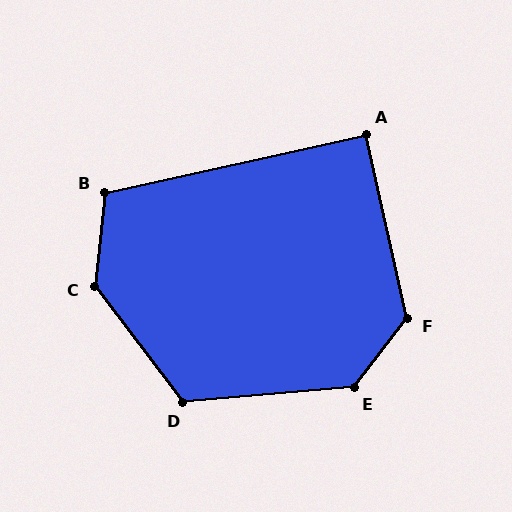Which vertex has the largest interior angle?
C, at approximately 137 degrees.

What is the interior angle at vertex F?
Approximately 130 degrees (obtuse).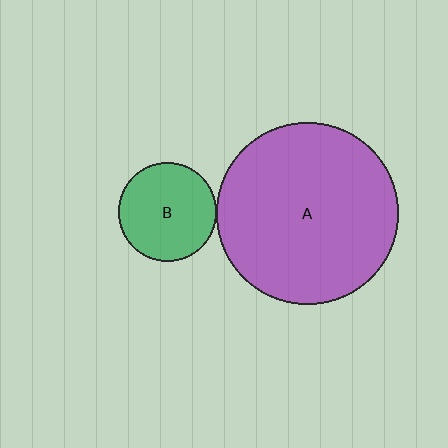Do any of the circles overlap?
No, none of the circles overlap.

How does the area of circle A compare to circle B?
Approximately 3.4 times.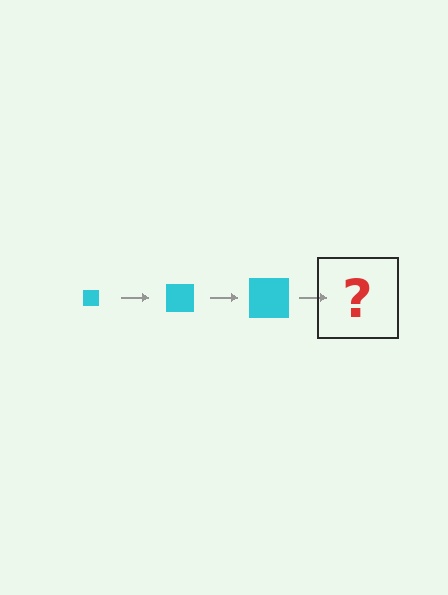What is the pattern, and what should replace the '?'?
The pattern is that the square gets progressively larger each step. The '?' should be a cyan square, larger than the previous one.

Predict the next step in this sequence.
The next step is a cyan square, larger than the previous one.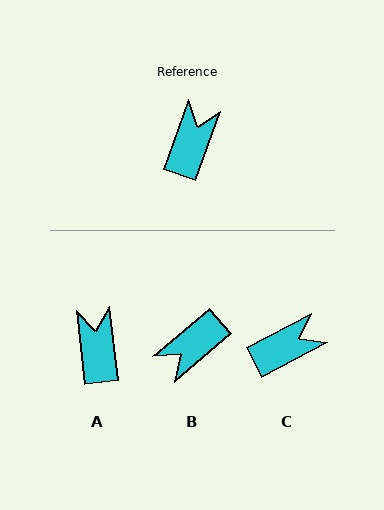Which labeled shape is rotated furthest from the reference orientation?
B, about 151 degrees away.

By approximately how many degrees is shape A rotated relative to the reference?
Approximately 27 degrees counter-clockwise.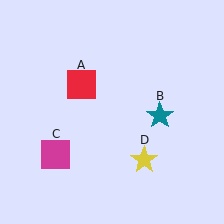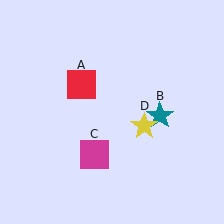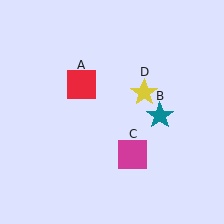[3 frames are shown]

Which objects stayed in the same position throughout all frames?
Red square (object A) and teal star (object B) remained stationary.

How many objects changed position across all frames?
2 objects changed position: magenta square (object C), yellow star (object D).